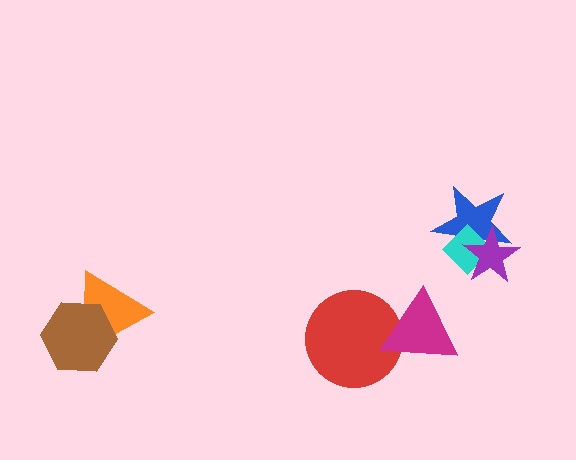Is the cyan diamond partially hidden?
Yes, it is partially covered by another shape.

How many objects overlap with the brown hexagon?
1 object overlaps with the brown hexagon.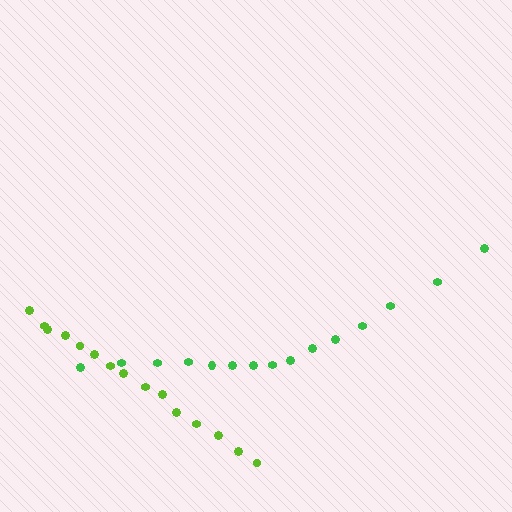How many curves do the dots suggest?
There are 2 distinct paths.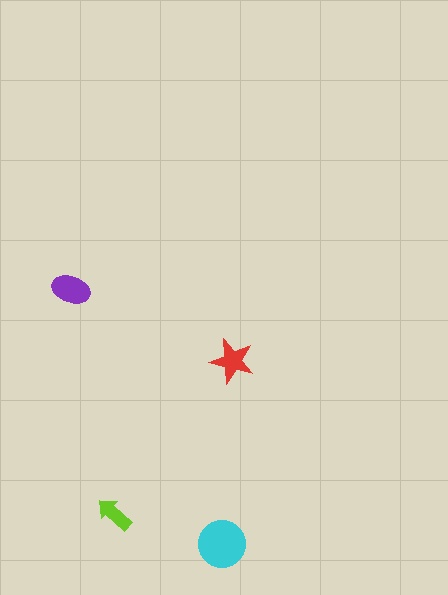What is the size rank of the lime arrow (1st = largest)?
4th.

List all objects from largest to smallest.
The cyan circle, the purple ellipse, the red star, the lime arrow.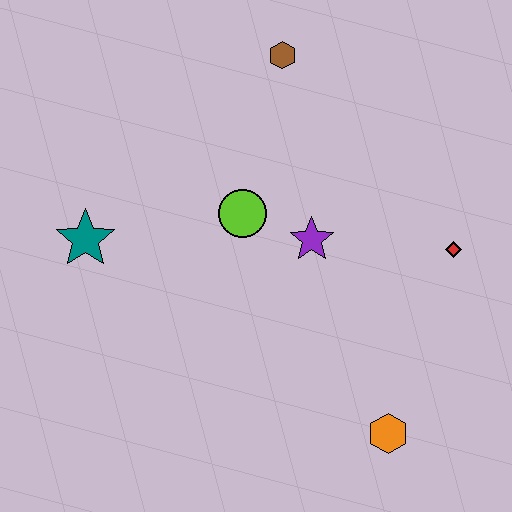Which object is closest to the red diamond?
The purple star is closest to the red diamond.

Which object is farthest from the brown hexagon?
The orange hexagon is farthest from the brown hexagon.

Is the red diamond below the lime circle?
Yes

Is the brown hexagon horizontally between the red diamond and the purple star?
No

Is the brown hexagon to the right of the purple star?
No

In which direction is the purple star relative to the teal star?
The purple star is to the right of the teal star.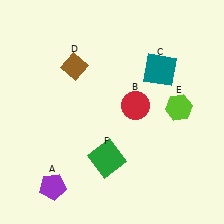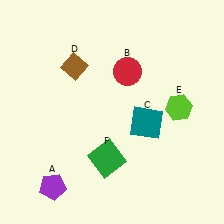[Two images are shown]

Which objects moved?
The objects that moved are: the red circle (B), the teal square (C).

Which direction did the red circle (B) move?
The red circle (B) moved up.